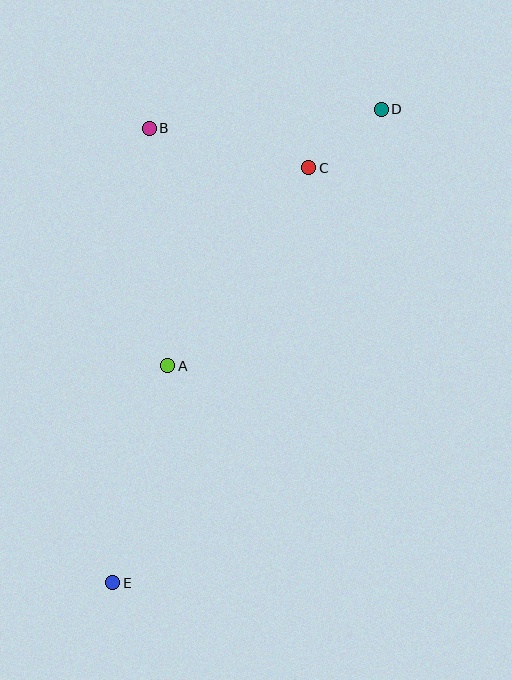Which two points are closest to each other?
Points C and D are closest to each other.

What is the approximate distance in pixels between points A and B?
The distance between A and B is approximately 238 pixels.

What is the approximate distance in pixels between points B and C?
The distance between B and C is approximately 164 pixels.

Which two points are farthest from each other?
Points D and E are farthest from each other.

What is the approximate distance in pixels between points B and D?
The distance between B and D is approximately 232 pixels.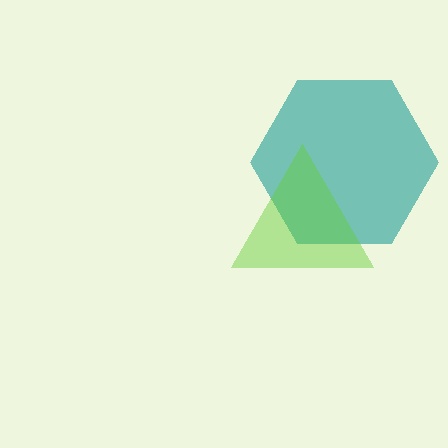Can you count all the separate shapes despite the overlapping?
Yes, there are 2 separate shapes.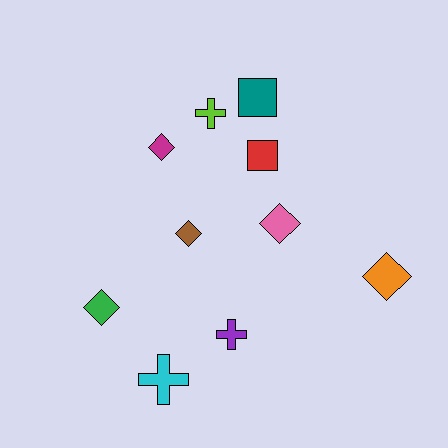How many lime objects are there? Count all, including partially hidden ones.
There is 1 lime object.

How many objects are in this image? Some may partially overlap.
There are 10 objects.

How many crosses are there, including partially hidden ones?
There are 3 crosses.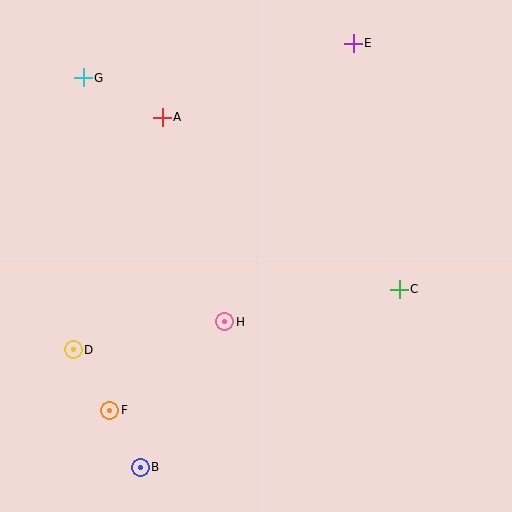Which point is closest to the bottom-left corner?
Point B is closest to the bottom-left corner.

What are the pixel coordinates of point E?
Point E is at (353, 43).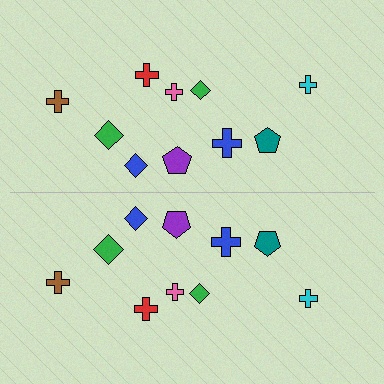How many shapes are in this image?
There are 20 shapes in this image.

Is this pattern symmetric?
Yes, this pattern has bilateral (reflection) symmetry.